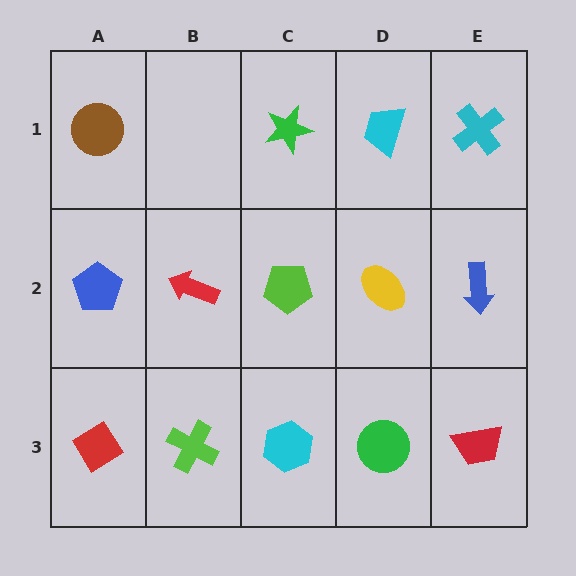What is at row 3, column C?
A cyan hexagon.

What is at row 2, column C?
A lime pentagon.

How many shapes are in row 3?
5 shapes.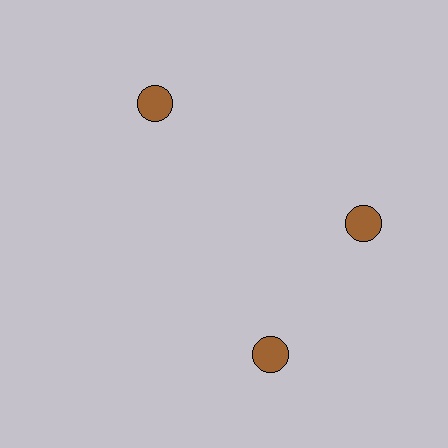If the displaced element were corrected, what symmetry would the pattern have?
It would have 3-fold rotational symmetry — the pattern would map onto itself every 120 degrees.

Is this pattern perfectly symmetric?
No. The 3 brown circles are arranged in a ring, but one element near the 7 o'clock position is rotated out of alignment along the ring, breaking the 3-fold rotational symmetry.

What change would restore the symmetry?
The symmetry would be restored by rotating it back into even spacing with its neighbors so that all 3 circles sit at equal angles and equal distance from the center.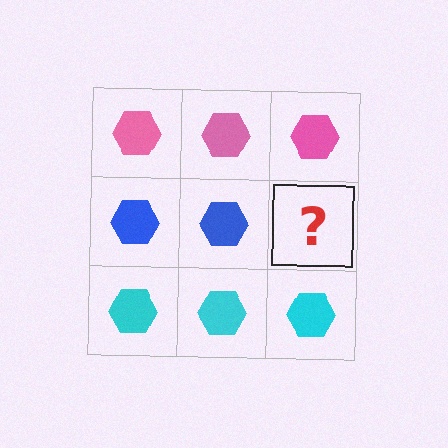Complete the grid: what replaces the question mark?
The question mark should be replaced with a blue hexagon.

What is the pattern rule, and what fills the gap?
The rule is that each row has a consistent color. The gap should be filled with a blue hexagon.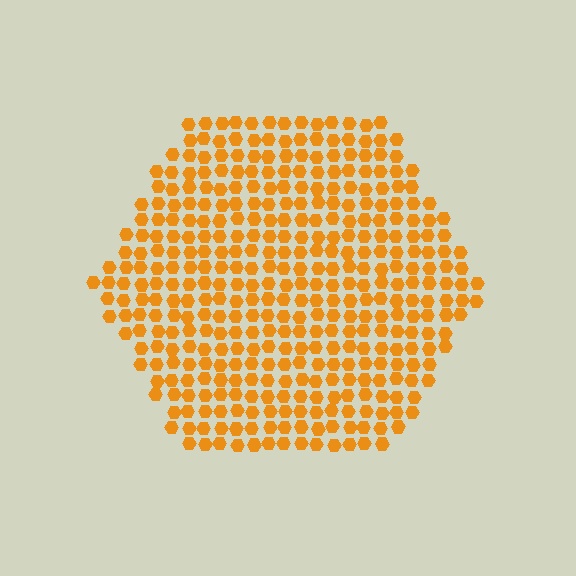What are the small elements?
The small elements are hexagons.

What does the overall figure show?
The overall figure shows a hexagon.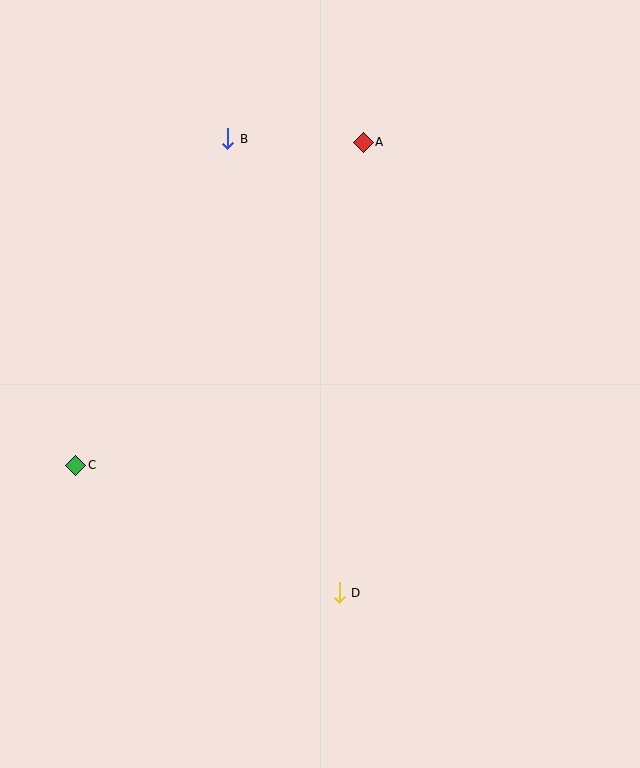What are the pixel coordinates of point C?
Point C is at (76, 465).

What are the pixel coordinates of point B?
Point B is at (228, 139).